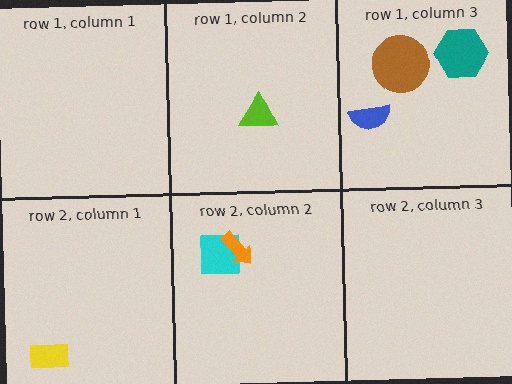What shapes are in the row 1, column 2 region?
The lime triangle.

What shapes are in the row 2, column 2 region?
The cyan square, the orange arrow.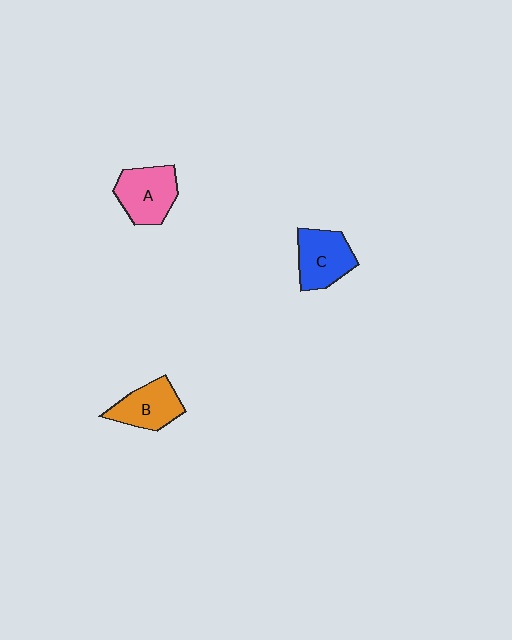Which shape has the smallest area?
Shape B (orange).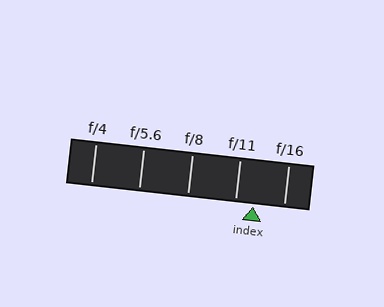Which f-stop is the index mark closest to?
The index mark is closest to f/11.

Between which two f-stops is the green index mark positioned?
The index mark is between f/11 and f/16.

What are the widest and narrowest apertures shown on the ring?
The widest aperture shown is f/4 and the narrowest is f/16.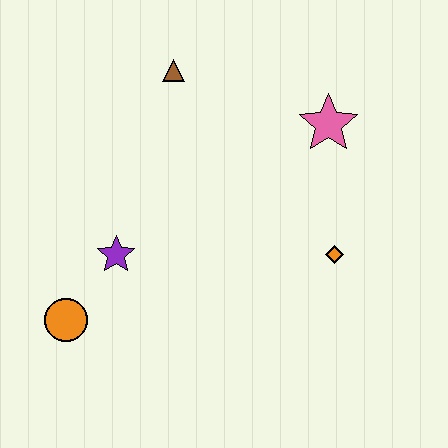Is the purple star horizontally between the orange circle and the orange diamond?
Yes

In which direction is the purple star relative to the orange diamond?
The purple star is to the left of the orange diamond.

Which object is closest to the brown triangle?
The pink star is closest to the brown triangle.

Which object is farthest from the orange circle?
The pink star is farthest from the orange circle.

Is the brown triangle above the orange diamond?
Yes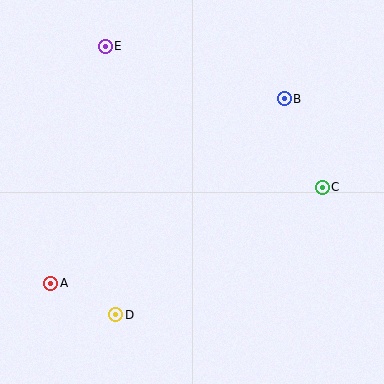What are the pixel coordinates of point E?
Point E is at (105, 46).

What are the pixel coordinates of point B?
Point B is at (284, 99).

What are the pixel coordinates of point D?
Point D is at (116, 315).